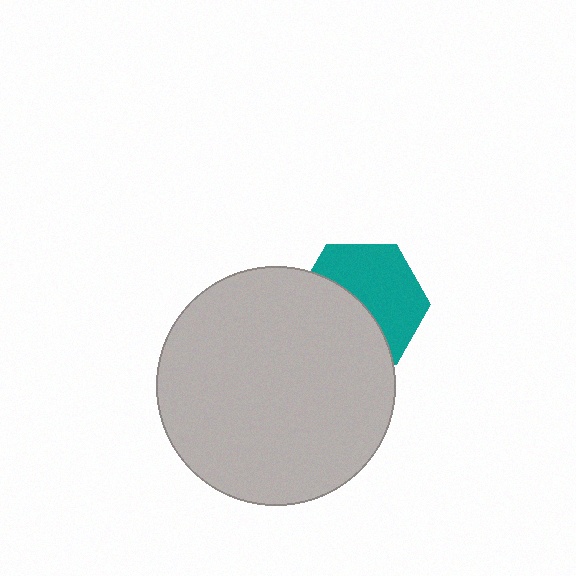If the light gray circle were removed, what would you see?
You would see the complete teal hexagon.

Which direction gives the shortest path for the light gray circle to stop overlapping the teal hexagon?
Moving toward the lower-left gives the shortest separation.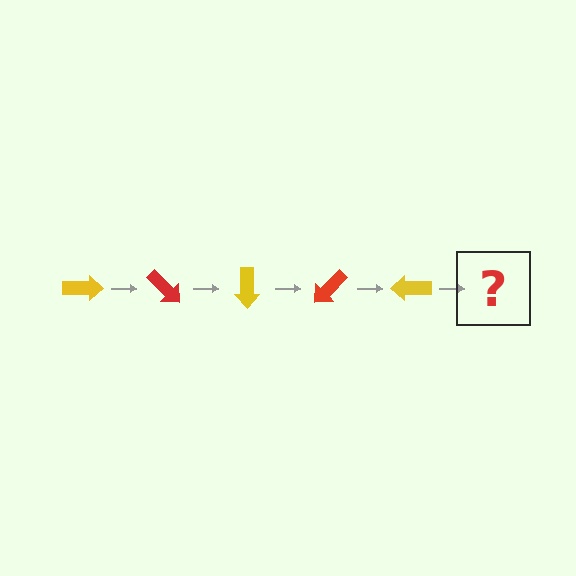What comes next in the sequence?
The next element should be a red arrow, rotated 225 degrees from the start.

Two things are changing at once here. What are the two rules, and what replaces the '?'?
The two rules are that it rotates 45 degrees each step and the color cycles through yellow and red. The '?' should be a red arrow, rotated 225 degrees from the start.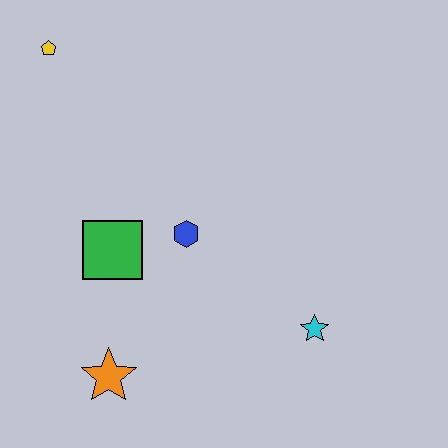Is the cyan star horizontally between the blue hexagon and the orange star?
No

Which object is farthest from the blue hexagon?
The yellow pentagon is farthest from the blue hexagon.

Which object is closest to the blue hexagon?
The green square is closest to the blue hexagon.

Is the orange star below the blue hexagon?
Yes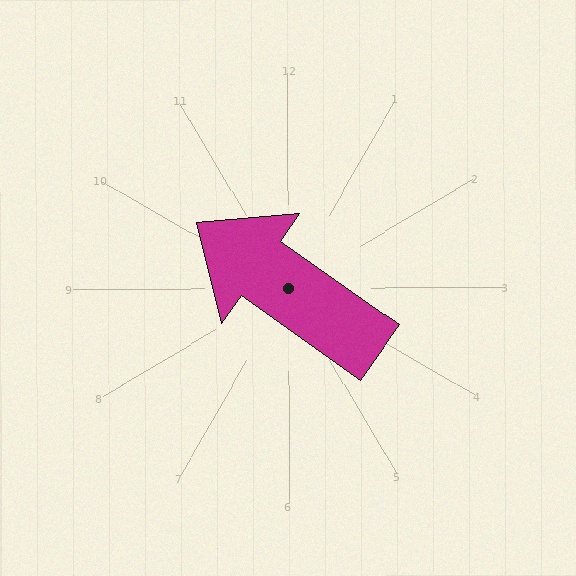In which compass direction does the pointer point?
Northwest.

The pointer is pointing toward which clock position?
Roughly 10 o'clock.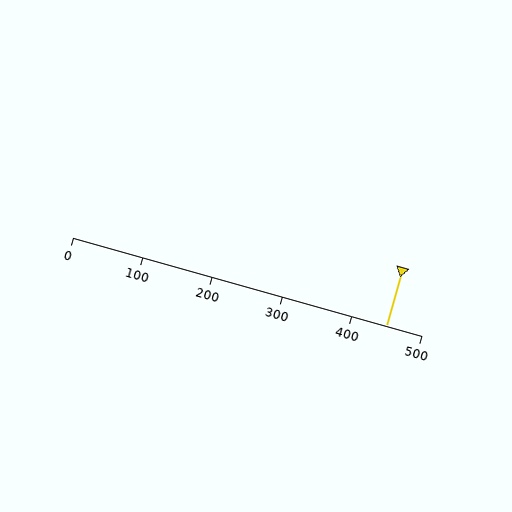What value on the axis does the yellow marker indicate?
The marker indicates approximately 450.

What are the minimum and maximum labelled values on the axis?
The axis runs from 0 to 500.